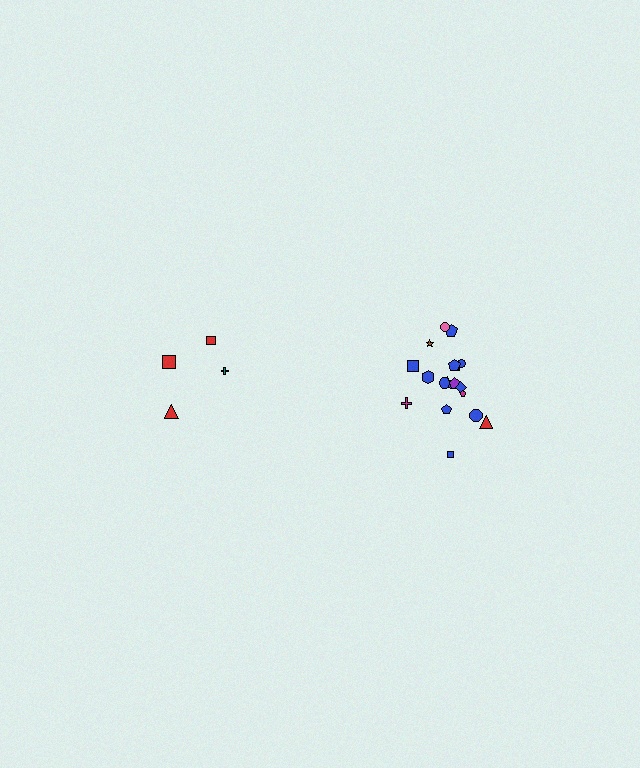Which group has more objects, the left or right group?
The right group.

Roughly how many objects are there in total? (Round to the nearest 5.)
Roughly 20 objects in total.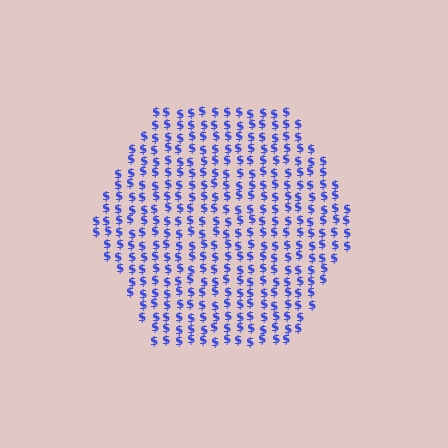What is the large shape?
The large shape is a hexagon.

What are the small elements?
The small elements are dollar signs.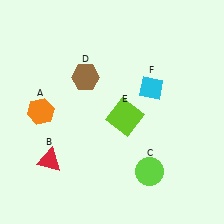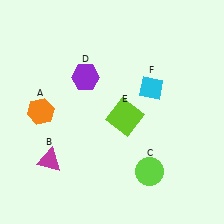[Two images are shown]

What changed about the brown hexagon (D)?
In Image 1, D is brown. In Image 2, it changed to purple.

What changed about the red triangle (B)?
In Image 1, B is red. In Image 2, it changed to magenta.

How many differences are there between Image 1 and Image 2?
There are 2 differences between the two images.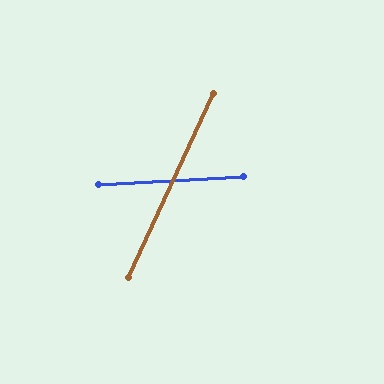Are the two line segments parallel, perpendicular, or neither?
Neither parallel nor perpendicular — they differ by about 62°.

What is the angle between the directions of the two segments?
Approximately 62 degrees.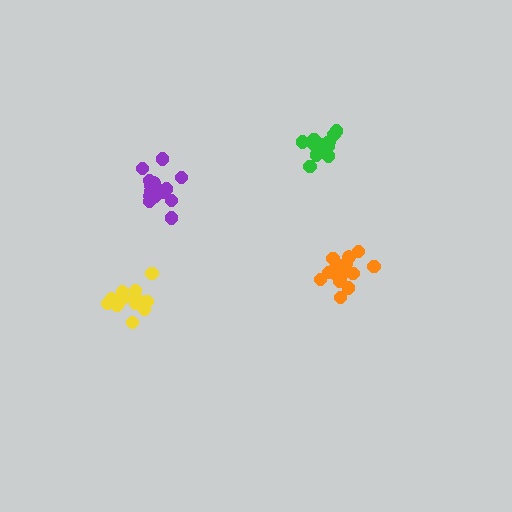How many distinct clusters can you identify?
There are 4 distinct clusters.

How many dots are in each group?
Group 1: 16 dots, Group 2: 16 dots, Group 3: 14 dots, Group 4: 13 dots (59 total).